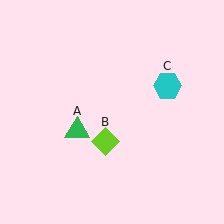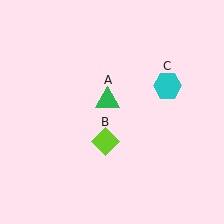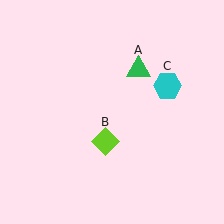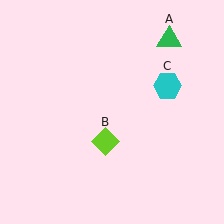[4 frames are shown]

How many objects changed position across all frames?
1 object changed position: green triangle (object A).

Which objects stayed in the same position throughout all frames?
Lime diamond (object B) and cyan hexagon (object C) remained stationary.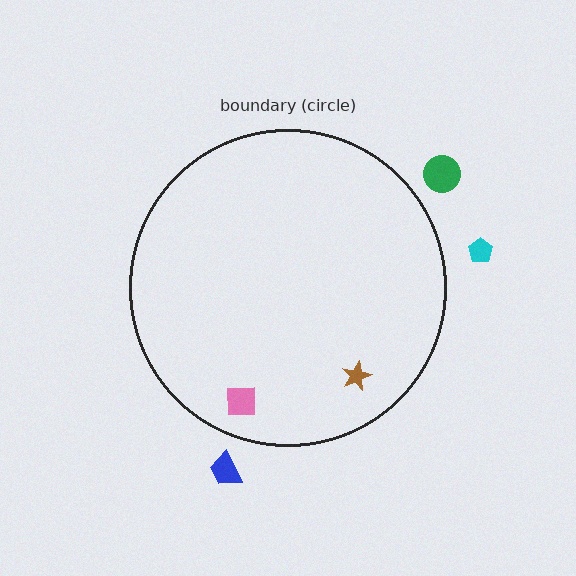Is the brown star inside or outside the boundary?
Inside.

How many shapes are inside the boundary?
2 inside, 3 outside.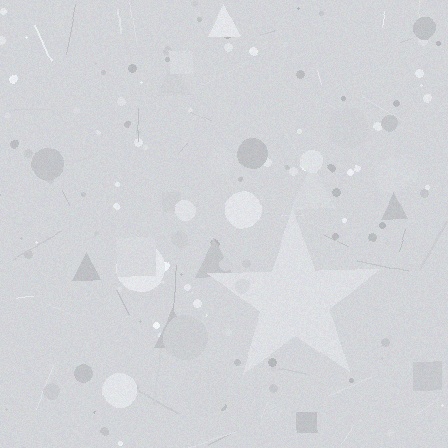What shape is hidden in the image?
A star is hidden in the image.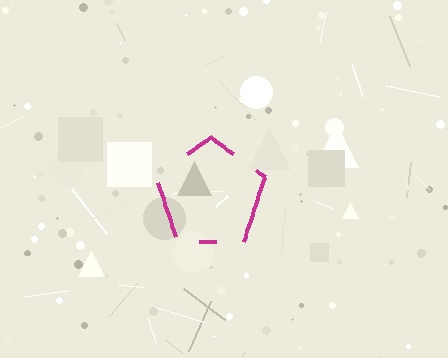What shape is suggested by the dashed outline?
The dashed outline suggests a pentagon.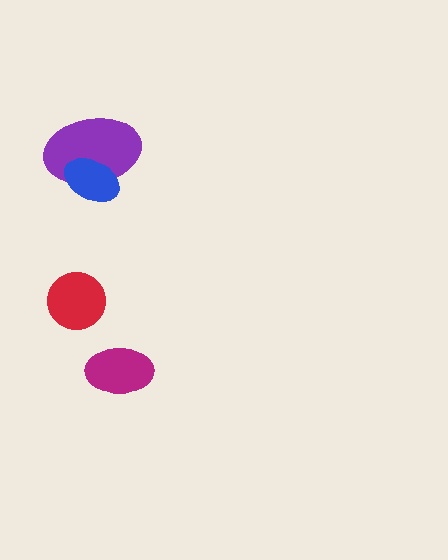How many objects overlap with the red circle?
0 objects overlap with the red circle.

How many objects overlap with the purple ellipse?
1 object overlaps with the purple ellipse.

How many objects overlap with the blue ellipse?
1 object overlaps with the blue ellipse.